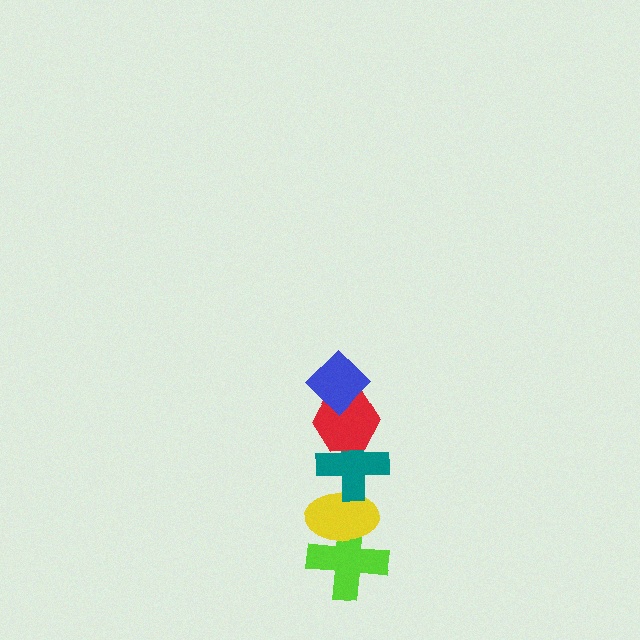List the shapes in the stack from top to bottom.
From top to bottom: the blue diamond, the red hexagon, the teal cross, the yellow ellipse, the lime cross.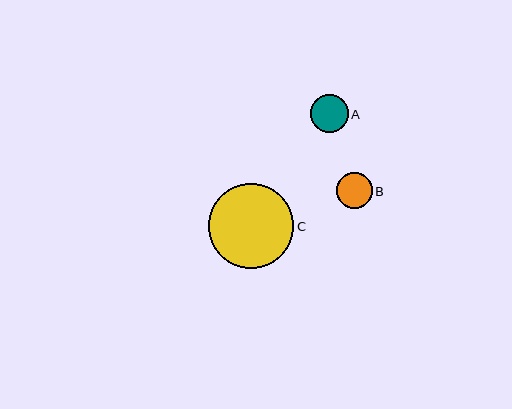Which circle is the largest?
Circle C is the largest with a size of approximately 85 pixels.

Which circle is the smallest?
Circle B is the smallest with a size of approximately 36 pixels.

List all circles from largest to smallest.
From largest to smallest: C, A, B.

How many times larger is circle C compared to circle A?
Circle C is approximately 2.3 times the size of circle A.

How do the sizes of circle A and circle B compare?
Circle A and circle B are approximately the same size.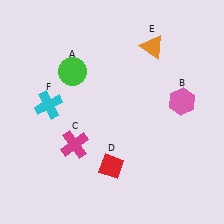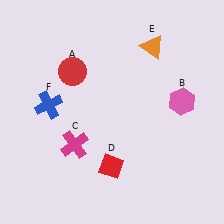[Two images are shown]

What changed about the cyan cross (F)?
In Image 1, F is cyan. In Image 2, it changed to blue.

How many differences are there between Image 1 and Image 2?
There are 2 differences between the two images.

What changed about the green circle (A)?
In Image 1, A is green. In Image 2, it changed to red.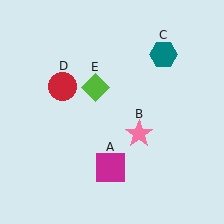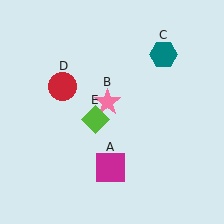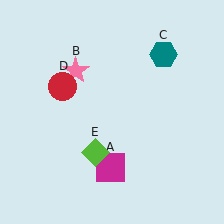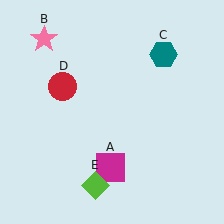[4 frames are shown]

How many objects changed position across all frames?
2 objects changed position: pink star (object B), lime diamond (object E).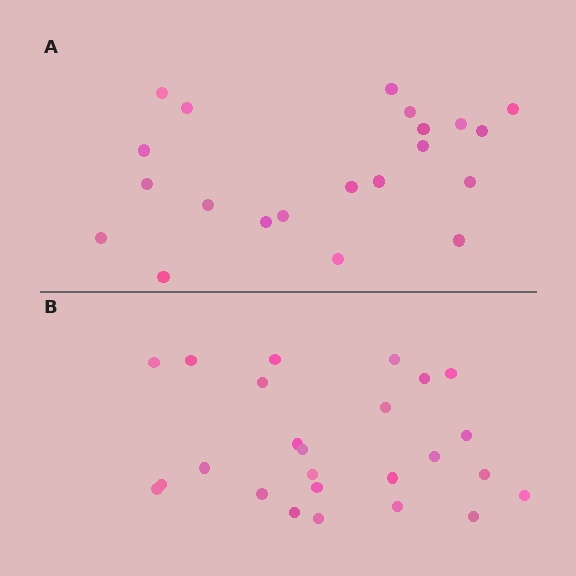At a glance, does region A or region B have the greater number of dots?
Region B (the bottom region) has more dots.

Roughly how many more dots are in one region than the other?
Region B has about 4 more dots than region A.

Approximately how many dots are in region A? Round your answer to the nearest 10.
About 20 dots. (The exact count is 21, which rounds to 20.)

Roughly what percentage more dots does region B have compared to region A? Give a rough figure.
About 20% more.